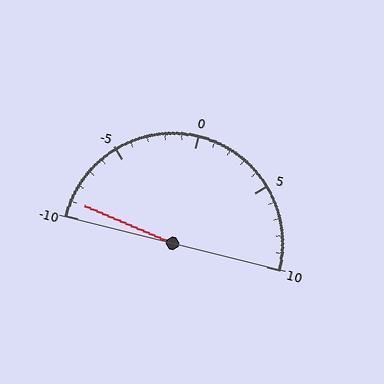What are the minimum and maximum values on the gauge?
The gauge ranges from -10 to 10.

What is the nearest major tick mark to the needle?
The nearest major tick mark is -10.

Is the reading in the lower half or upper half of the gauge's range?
The reading is in the lower half of the range (-10 to 10).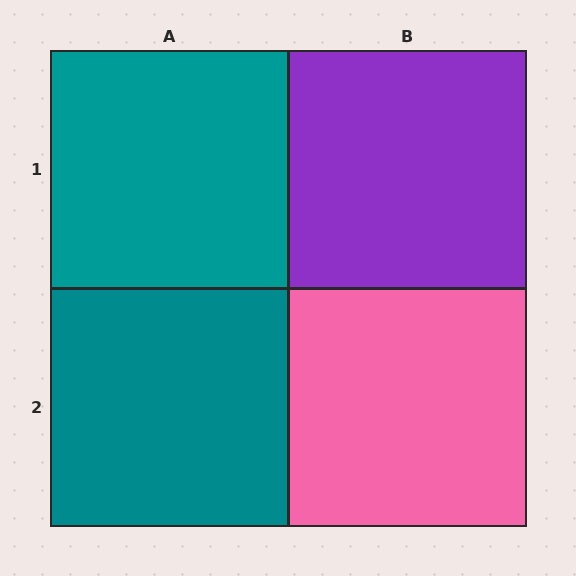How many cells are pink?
1 cell is pink.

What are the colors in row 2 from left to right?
Teal, pink.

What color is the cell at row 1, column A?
Teal.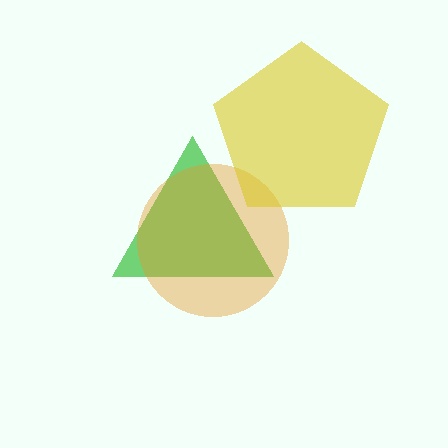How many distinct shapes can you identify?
There are 3 distinct shapes: a green triangle, an orange circle, a yellow pentagon.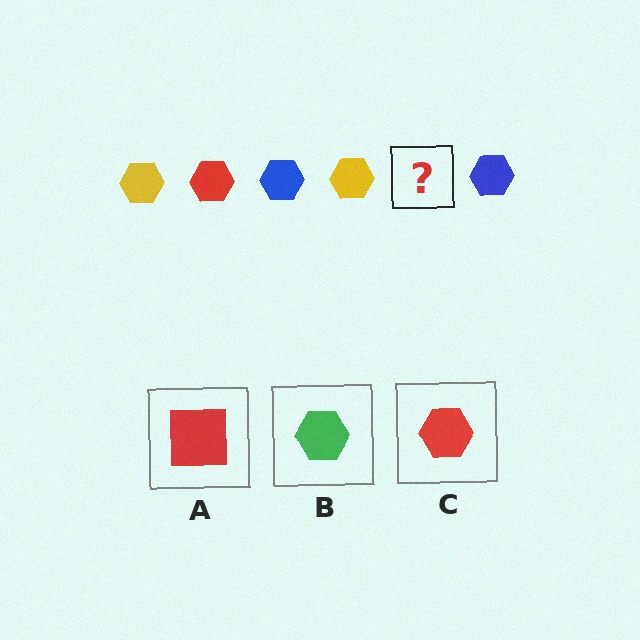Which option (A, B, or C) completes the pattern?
C.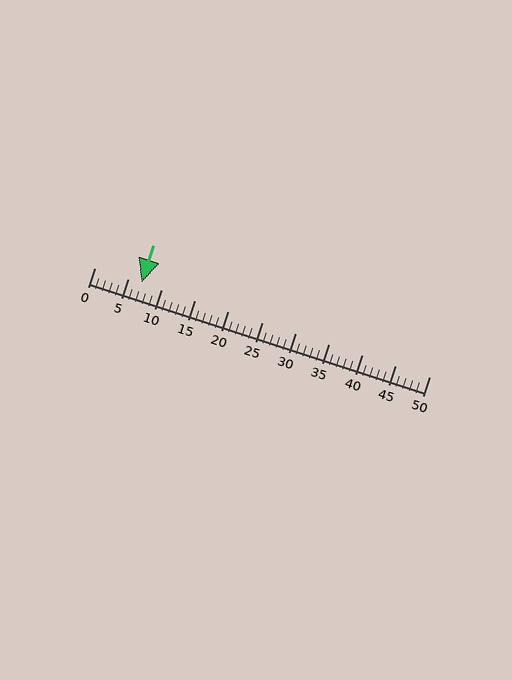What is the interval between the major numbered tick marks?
The major tick marks are spaced 5 units apart.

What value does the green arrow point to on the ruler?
The green arrow points to approximately 7.